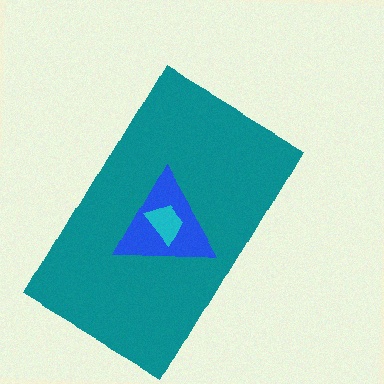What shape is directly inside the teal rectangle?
The blue triangle.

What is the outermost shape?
The teal rectangle.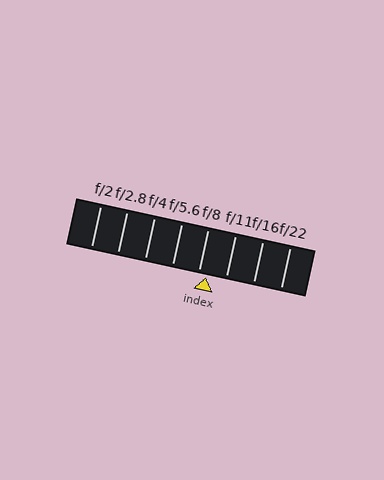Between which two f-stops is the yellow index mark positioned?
The index mark is between f/8 and f/11.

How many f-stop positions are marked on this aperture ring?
There are 8 f-stop positions marked.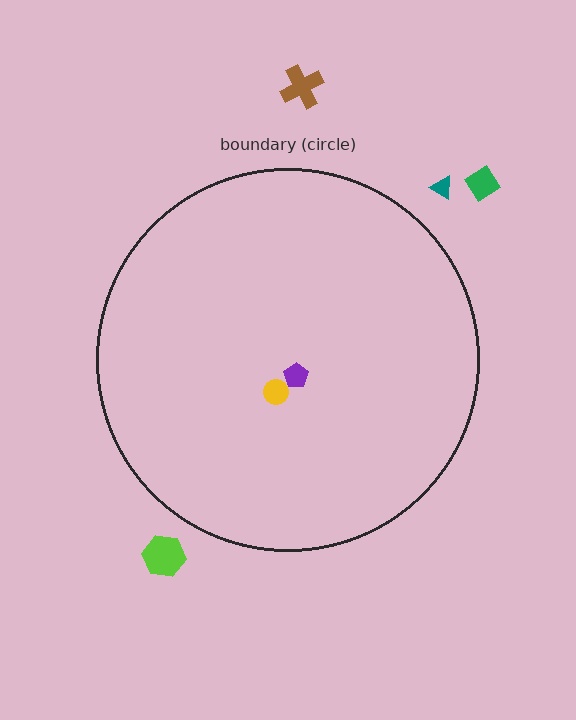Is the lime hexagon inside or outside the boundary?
Outside.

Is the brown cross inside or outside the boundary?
Outside.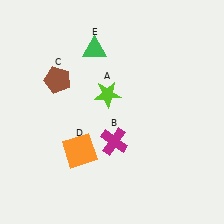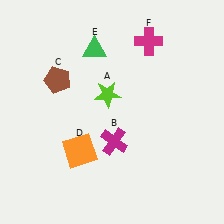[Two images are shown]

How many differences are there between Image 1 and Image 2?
There is 1 difference between the two images.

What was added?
A magenta cross (F) was added in Image 2.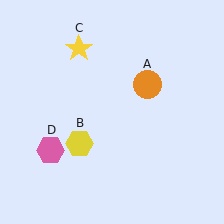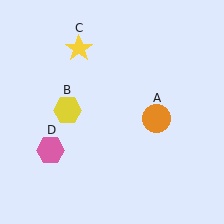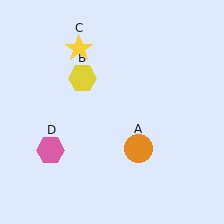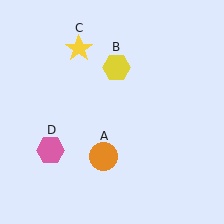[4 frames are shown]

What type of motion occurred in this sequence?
The orange circle (object A), yellow hexagon (object B) rotated clockwise around the center of the scene.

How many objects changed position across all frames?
2 objects changed position: orange circle (object A), yellow hexagon (object B).